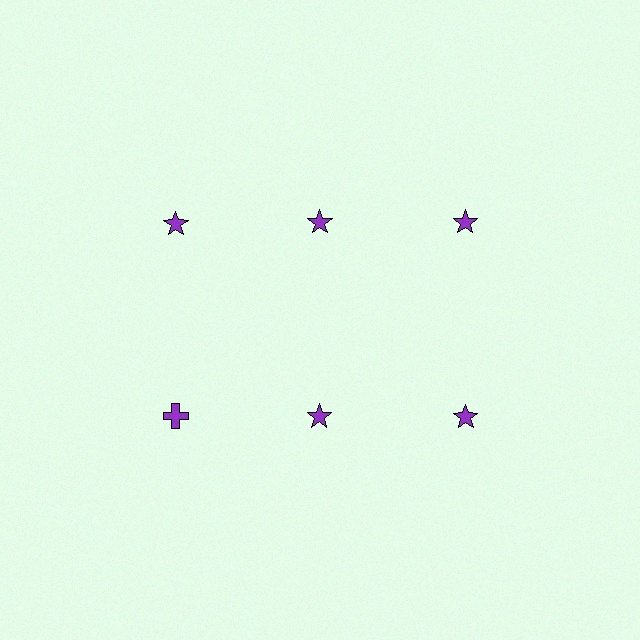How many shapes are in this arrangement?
There are 6 shapes arranged in a grid pattern.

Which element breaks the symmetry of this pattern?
The purple cross in the second row, leftmost column breaks the symmetry. All other shapes are purple stars.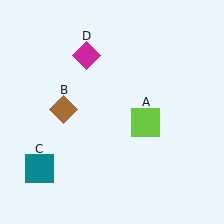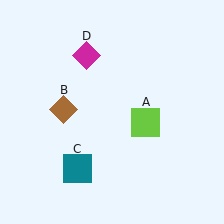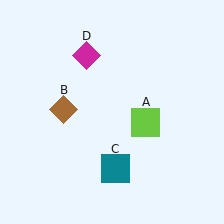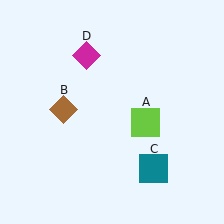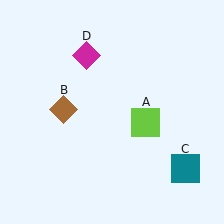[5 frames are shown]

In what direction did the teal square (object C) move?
The teal square (object C) moved right.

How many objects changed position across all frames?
1 object changed position: teal square (object C).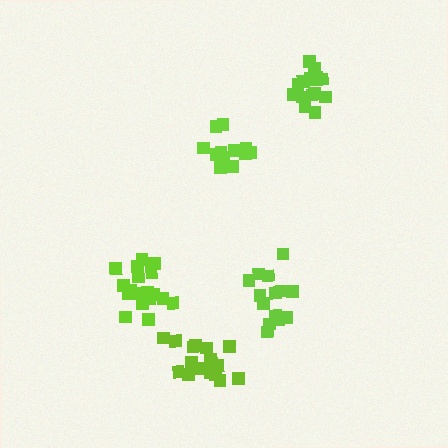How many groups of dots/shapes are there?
There are 5 groups.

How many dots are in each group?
Group 1: 15 dots, Group 2: 14 dots, Group 3: 12 dots, Group 4: 18 dots, Group 5: 18 dots (77 total).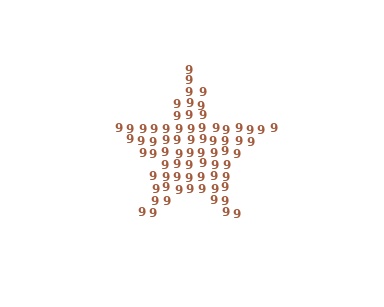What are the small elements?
The small elements are digit 9's.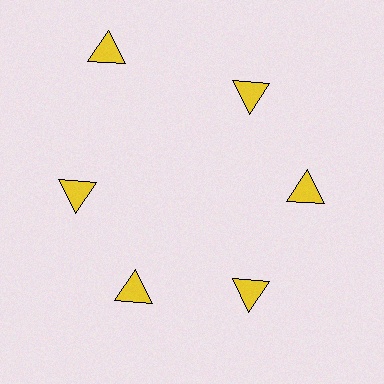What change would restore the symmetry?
The symmetry would be restored by moving it inward, back onto the ring so that all 6 triangles sit at equal angles and equal distance from the center.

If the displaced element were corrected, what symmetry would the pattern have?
It would have 6-fold rotational symmetry — the pattern would map onto itself every 60 degrees.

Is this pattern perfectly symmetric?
No. The 6 yellow triangles are arranged in a ring, but one element near the 11 o'clock position is pushed outward from the center, breaking the 6-fold rotational symmetry.